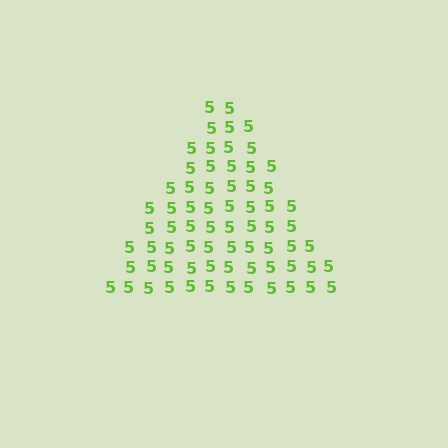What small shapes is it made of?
It is made of small digit 5's.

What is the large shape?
The large shape is a triangle.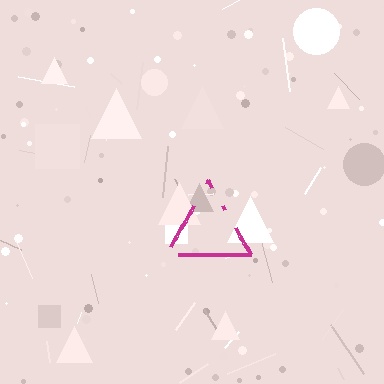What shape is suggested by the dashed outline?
The dashed outline suggests a triangle.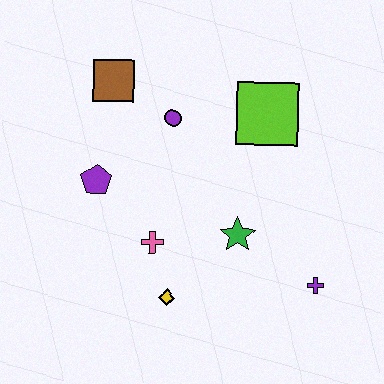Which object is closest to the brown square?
The purple circle is closest to the brown square.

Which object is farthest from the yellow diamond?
The brown square is farthest from the yellow diamond.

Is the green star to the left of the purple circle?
No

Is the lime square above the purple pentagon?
Yes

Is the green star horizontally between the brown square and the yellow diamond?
No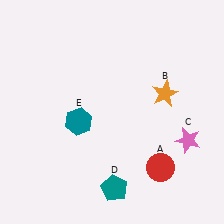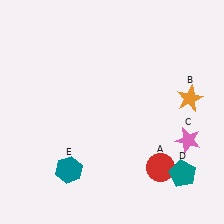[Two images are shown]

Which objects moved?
The objects that moved are: the orange star (B), the teal pentagon (D), the teal hexagon (E).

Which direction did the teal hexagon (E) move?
The teal hexagon (E) moved down.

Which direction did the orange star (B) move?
The orange star (B) moved right.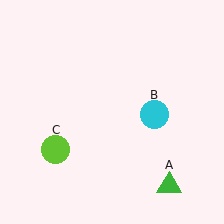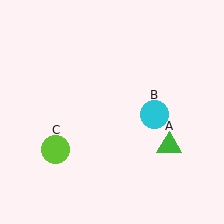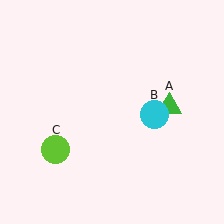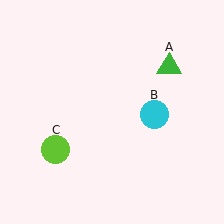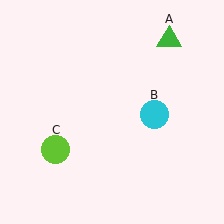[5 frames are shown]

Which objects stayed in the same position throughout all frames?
Cyan circle (object B) and lime circle (object C) remained stationary.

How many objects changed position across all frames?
1 object changed position: green triangle (object A).